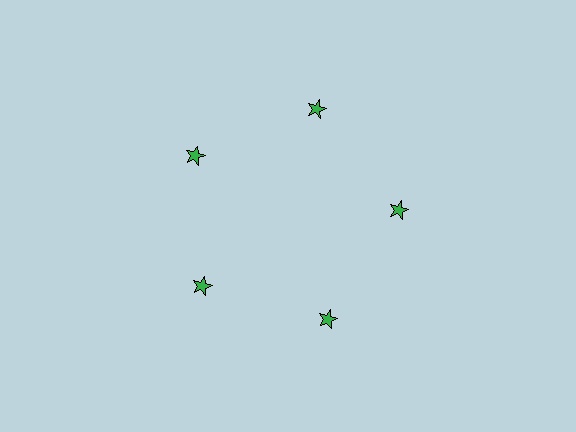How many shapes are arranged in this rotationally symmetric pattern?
There are 5 shapes, arranged in 5 groups of 1.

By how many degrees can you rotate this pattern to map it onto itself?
The pattern maps onto itself every 72 degrees of rotation.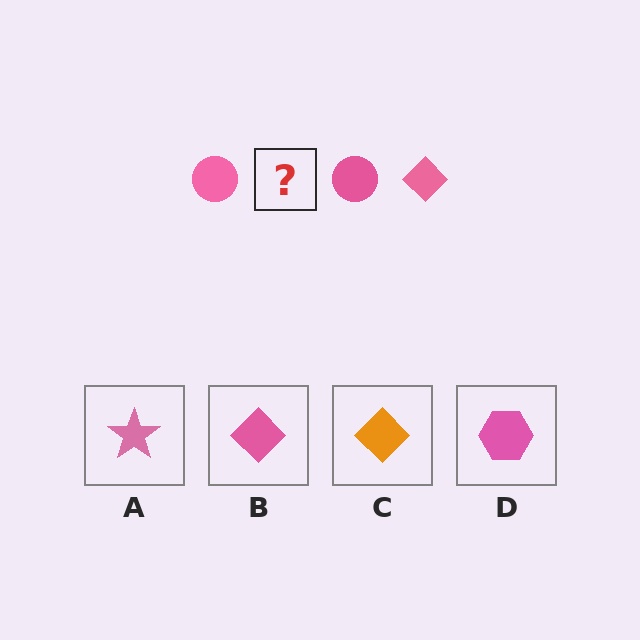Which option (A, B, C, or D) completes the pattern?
B.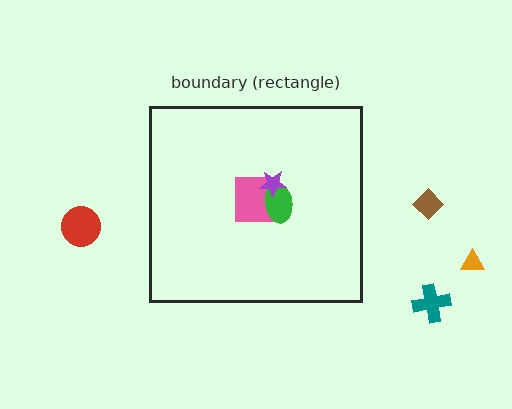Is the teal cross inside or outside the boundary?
Outside.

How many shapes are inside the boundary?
3 inside, 4 outside.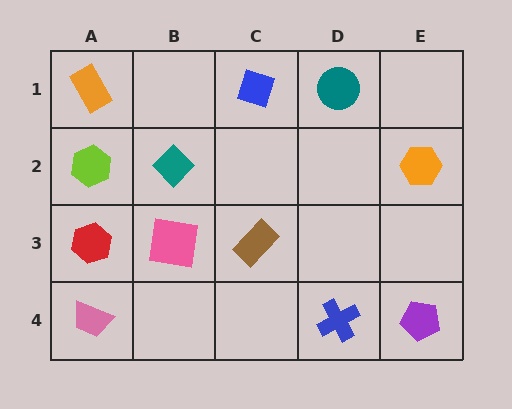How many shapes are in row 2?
3 shapes.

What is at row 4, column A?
A pink trapezoid.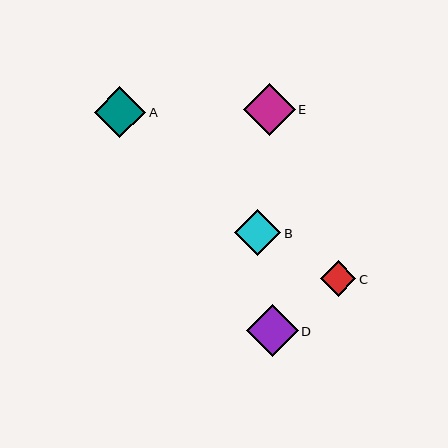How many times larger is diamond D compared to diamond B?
Diamond D is approximately 1.1 times the size of diamond B.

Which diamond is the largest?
Diamond D is the largest with a size of approximately 52 pixels.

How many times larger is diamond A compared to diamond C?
Diamond A is approximately 1.4 times the size of diamond C.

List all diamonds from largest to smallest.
From largest to smallest: D, E, A, B, C.